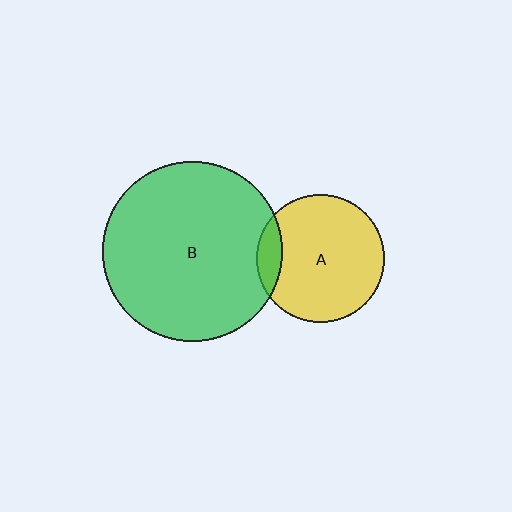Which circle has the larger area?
Circle B (green).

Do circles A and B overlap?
Yes.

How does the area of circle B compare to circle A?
Approximately 2.0 times.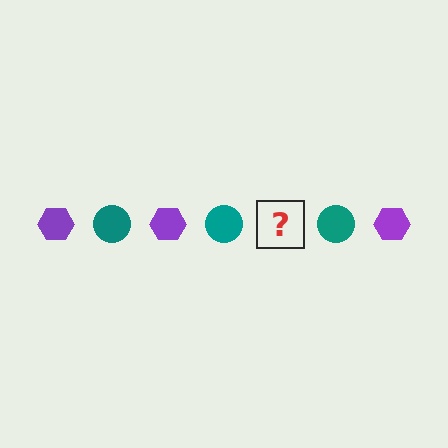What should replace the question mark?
The question mark should be replaced with a purple hexagon.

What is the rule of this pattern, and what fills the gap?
The rule is that the pattern alternates between purple hexagon and teal circle. The gap should be filled with a purple hexagon.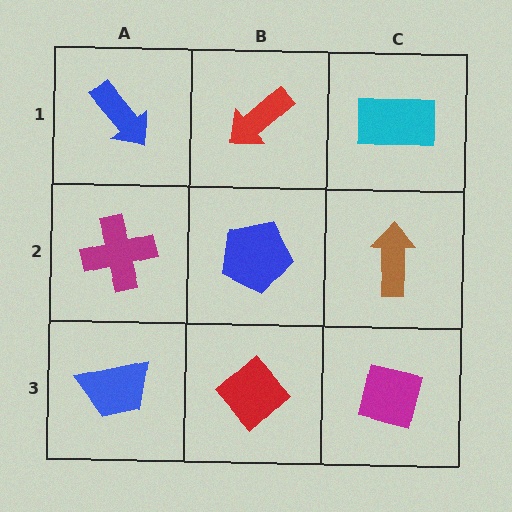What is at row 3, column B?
A red diamond.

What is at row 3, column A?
A blue trapezoid.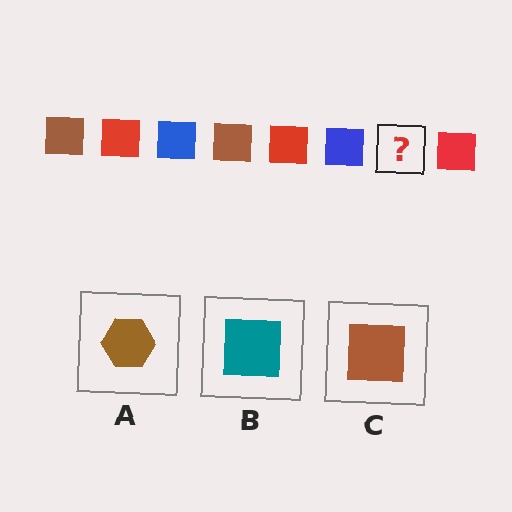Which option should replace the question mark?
Option C.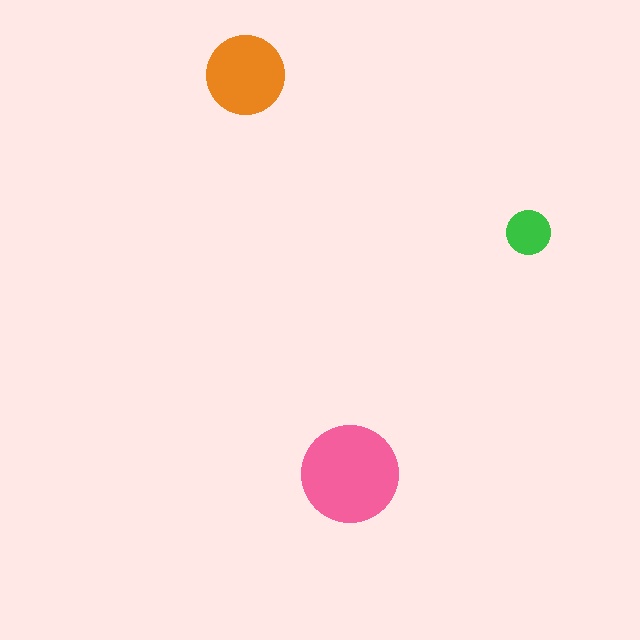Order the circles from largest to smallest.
the pink one, the orange one, the green one.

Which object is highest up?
The orange circle is topmost.